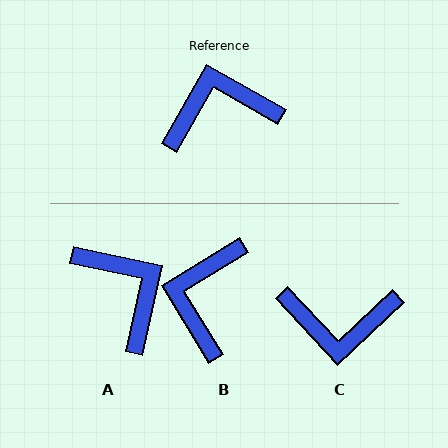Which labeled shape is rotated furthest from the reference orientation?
C, about 163 degrees away.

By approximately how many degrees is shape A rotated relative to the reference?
Approximately 73 degrees clockwise.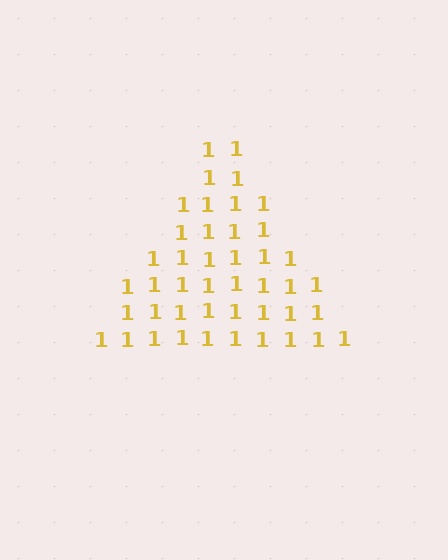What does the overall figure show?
The overall figure shows a triangle.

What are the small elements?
The small elements are digit 1's.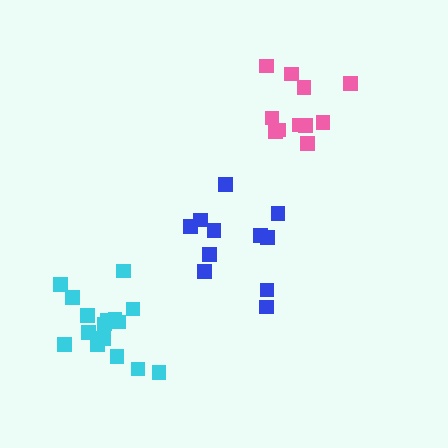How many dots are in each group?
Group 1: 16 dots, Group 2: 11 dots, Group 3: 11 dots (38 total).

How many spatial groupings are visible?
There are 3 spatial groupings.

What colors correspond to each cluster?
The clusters are colored: cyan, pink, blue.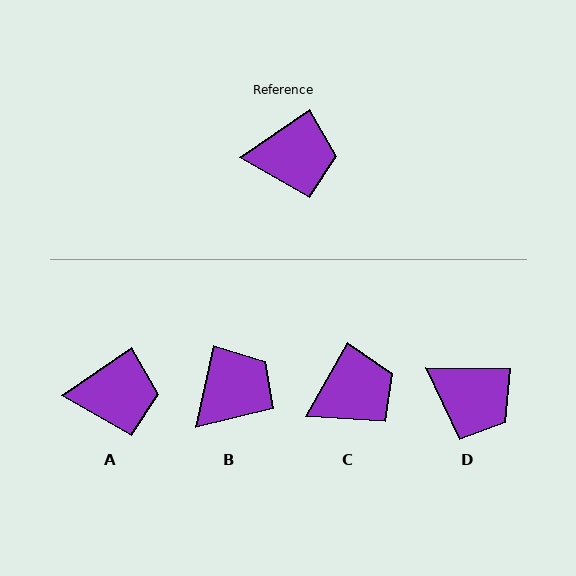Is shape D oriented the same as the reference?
No, it is off by about 35 degrees.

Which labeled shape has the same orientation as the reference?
A.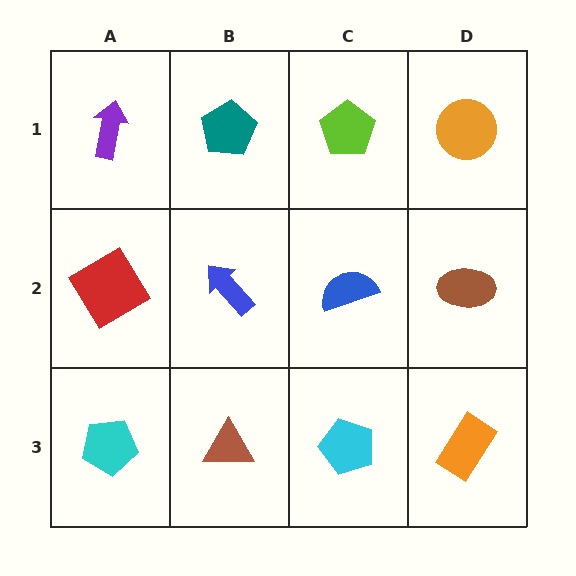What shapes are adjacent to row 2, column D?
An orange circle (row 1, column D), an orange rectangle (row 3, column D), a blue semicircle (row 2, column C).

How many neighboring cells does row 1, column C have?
3.